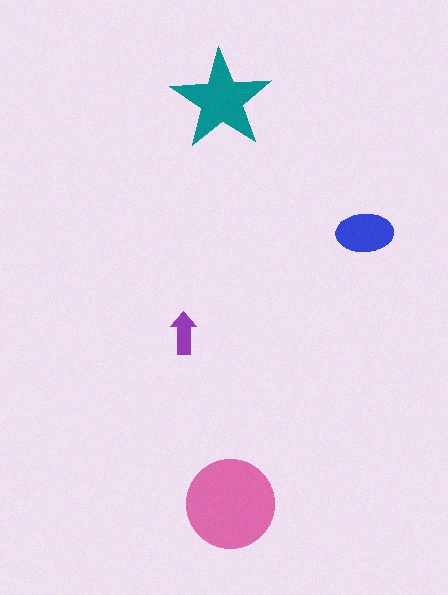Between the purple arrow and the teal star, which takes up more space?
The teal star.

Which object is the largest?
The pink circle.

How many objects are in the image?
There are 4 objects in the image.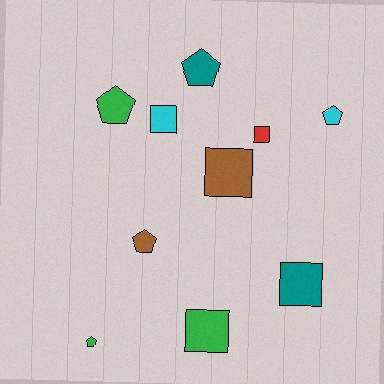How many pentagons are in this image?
There are 5 pentagons.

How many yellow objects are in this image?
There are no yellow objects.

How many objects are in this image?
There are 10 objects.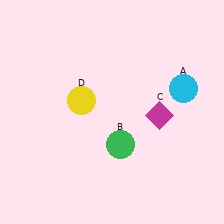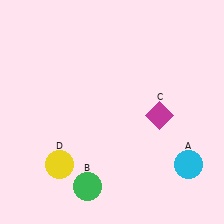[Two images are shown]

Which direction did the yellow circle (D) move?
The yellow circle (D) moved down.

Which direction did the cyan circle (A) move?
The cyan circle (A) moved down.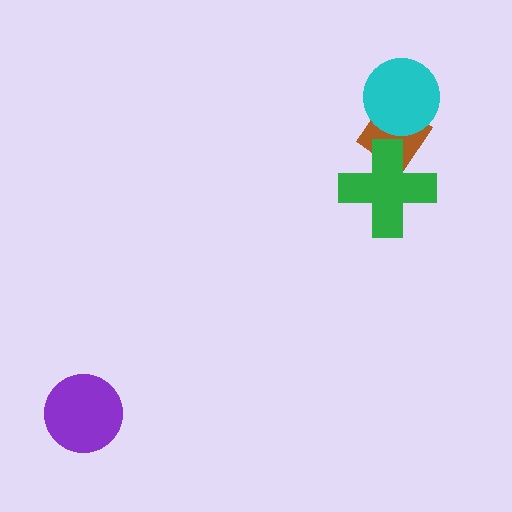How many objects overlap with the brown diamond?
2 objects overlap with the brown diamond.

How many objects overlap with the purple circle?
0 objects overlap with the purple circle.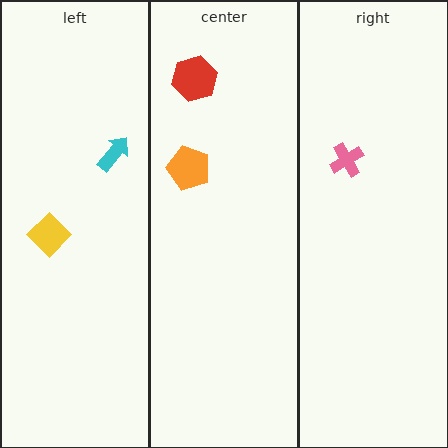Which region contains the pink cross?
The right region.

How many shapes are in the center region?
2.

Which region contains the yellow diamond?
The left region.